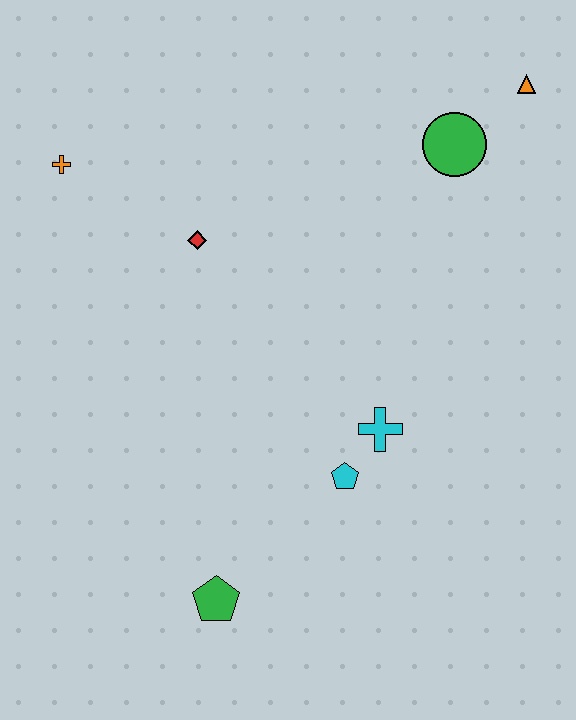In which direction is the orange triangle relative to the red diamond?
The orange triangle is to the right of the red diamond.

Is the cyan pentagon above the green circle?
No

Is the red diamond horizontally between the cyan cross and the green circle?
No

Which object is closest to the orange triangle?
The green circle is closest to the orange triangle.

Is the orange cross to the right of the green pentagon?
No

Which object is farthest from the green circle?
The green pentagon is farthest from the green circle.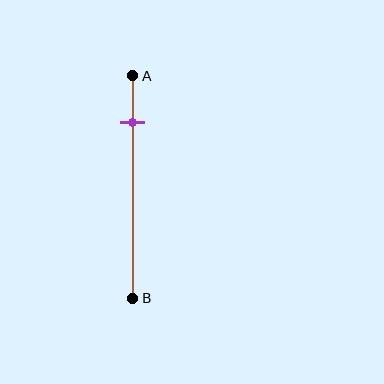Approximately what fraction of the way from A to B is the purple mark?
The purple mark is approximately 20% of the way from A to B.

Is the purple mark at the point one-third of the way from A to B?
No, the mark is at about 20% from A, not at the 33% one-third point.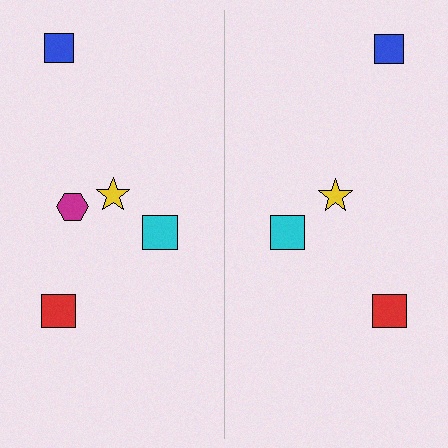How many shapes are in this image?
There are 9 shapes in this image.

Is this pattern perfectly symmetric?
No, the pattern is not perfectly symmetric. A magenta hexagon is missing from the right side.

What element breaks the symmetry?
A magenta hexagon is missing from the right side.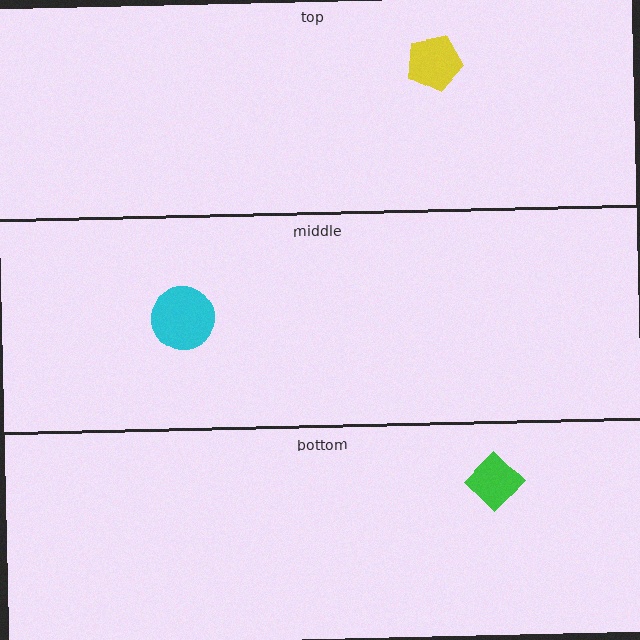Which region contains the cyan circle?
The middle region.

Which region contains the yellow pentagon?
The top region.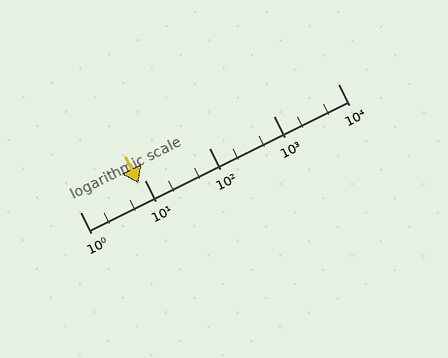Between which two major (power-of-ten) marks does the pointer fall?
The pointer is between 1 and 10.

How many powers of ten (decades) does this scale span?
The scale spans 4 decades, from 1 to 10000.